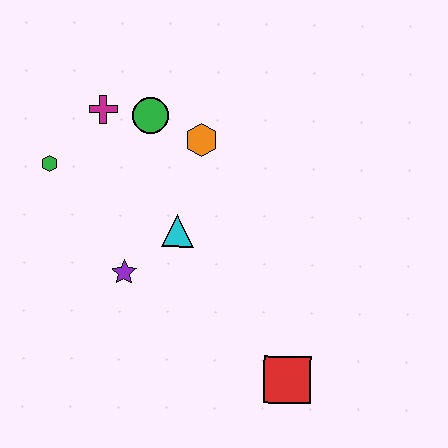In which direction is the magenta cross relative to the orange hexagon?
The magenta cross is to the left of the orange hexagon.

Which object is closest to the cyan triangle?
The purple star is closest to the cyan triangle.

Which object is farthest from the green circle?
The red square is farthest from the green circle.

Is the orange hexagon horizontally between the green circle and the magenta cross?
No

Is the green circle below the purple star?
No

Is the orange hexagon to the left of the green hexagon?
No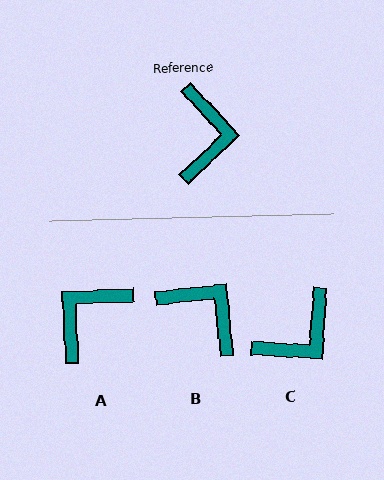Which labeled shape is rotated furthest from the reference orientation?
A, about 139 degrees away.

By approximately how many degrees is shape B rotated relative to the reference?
Approximately 52 degrees counter-clockwise.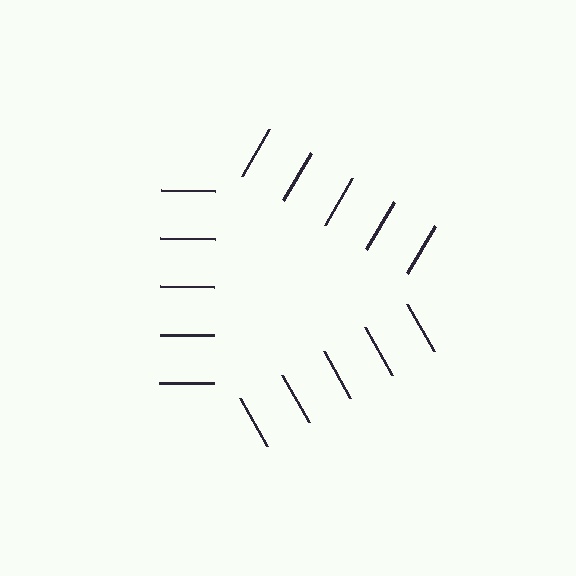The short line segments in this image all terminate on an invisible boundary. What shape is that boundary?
An illusory triangle — the line segments terminate on its edges but no continuous stroke is drawn.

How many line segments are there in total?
15 — 5 along each of the 3 edges.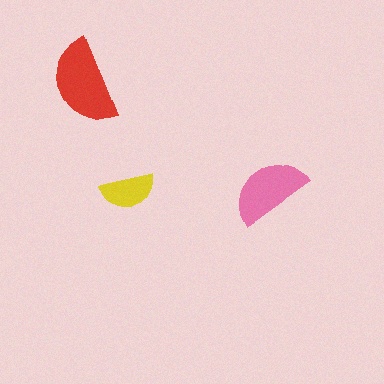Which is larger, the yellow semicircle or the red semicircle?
The red one.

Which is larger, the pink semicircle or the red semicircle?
The red one.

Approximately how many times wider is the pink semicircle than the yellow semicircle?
About 1.5 times wider.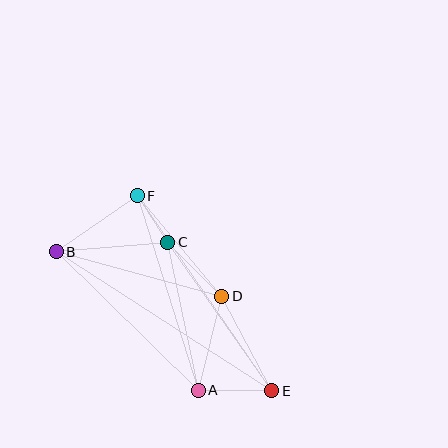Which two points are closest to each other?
Points C and F are closest to each other.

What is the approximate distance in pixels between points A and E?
The distance between A and E is approximately 73 pixels.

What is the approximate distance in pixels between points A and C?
The distance between A and C is approximately 151 pixels.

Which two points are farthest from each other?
Points B and E are farthest from each other.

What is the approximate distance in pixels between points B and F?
The distance between B and F is approximately 99 pixels.